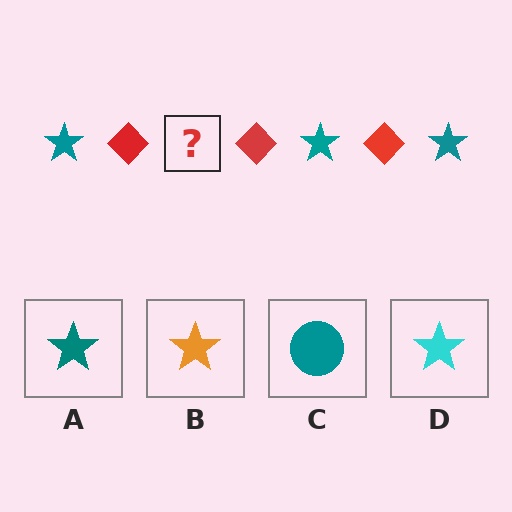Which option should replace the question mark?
Option A.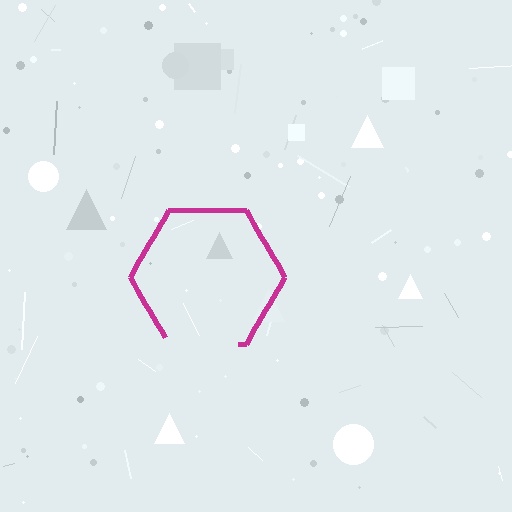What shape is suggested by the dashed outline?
The dashed outline suggests a hexagon.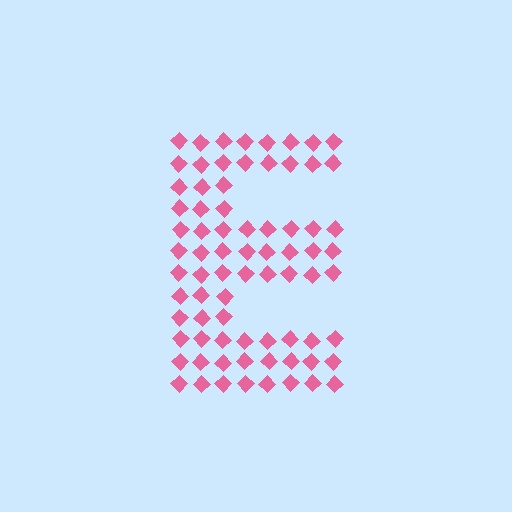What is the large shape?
The large shape is the letter E.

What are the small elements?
The small elements are diamonds.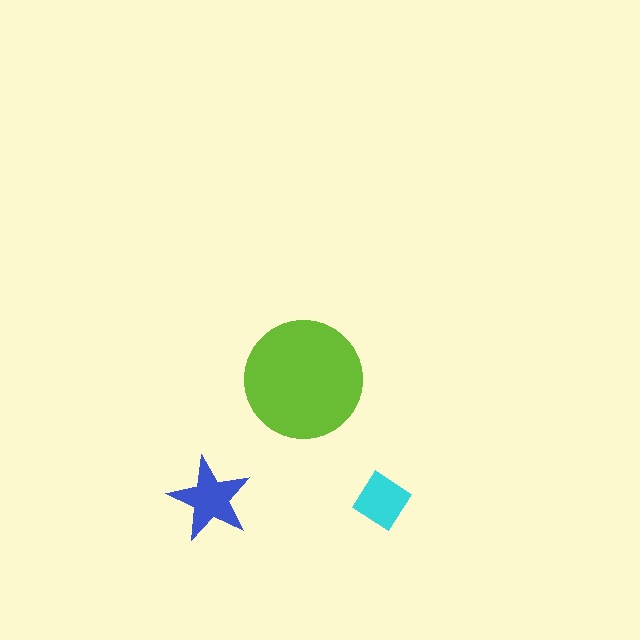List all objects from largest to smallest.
The lime circle, the blue star, the cyan diamond.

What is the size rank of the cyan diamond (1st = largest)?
3rd.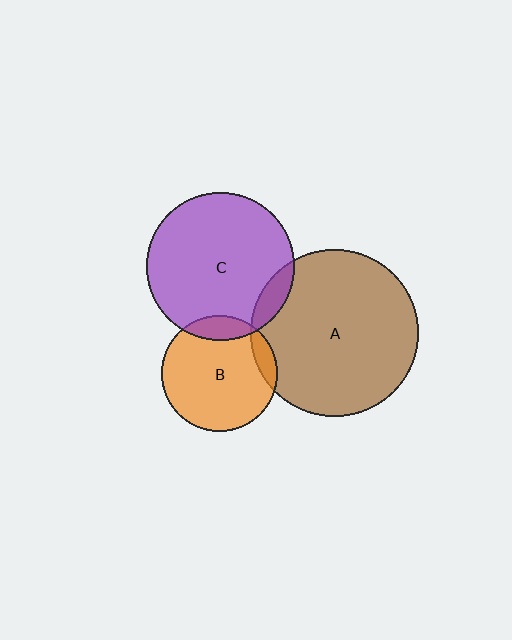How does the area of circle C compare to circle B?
Approximately 1.6 times.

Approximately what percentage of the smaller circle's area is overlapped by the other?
Approximately 10%.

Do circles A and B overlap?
Yes.